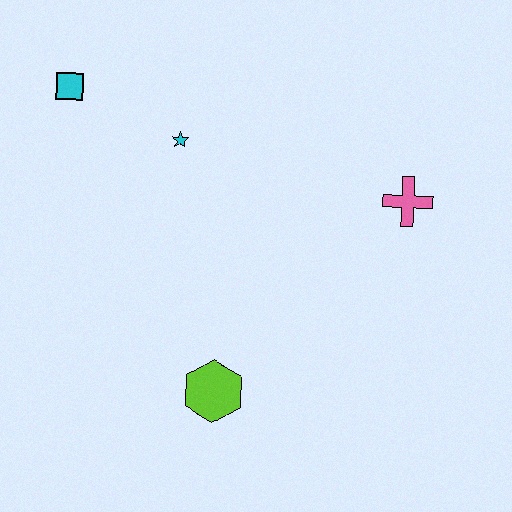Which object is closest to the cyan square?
The cyan star is closest to the cyan square.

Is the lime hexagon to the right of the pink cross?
No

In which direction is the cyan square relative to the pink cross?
The cyan square is to the left of the pink cross.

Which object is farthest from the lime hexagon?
The cyan square is farthest from the lime hexagon.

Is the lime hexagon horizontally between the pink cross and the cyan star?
Yes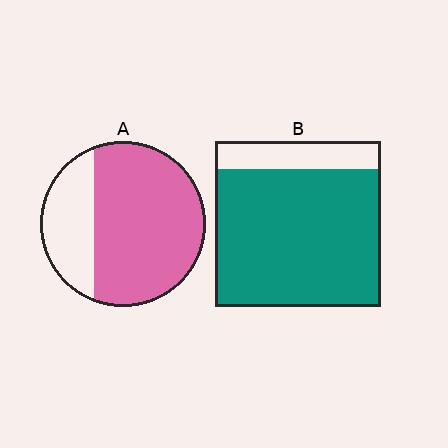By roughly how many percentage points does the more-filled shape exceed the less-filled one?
By roughly 10 percentage points (B over A).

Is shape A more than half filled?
Yes.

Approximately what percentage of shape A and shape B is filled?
A is approximately 70% and B is approximately 85%.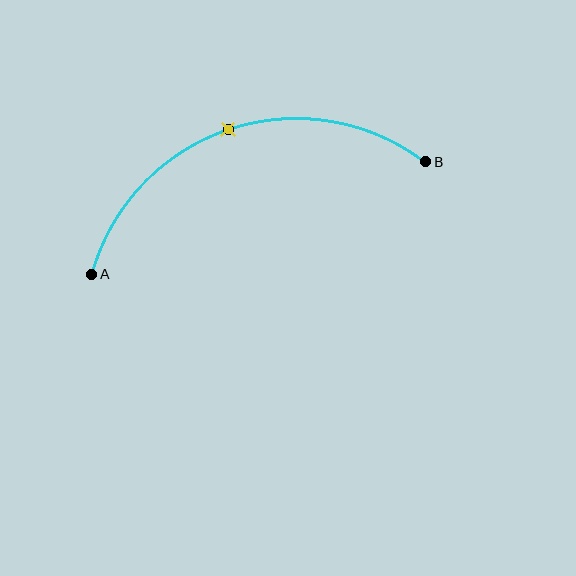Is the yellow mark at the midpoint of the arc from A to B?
Yes. The yellow mark lies on the arc at equal arc-length from both A and B — it is the arc midpoint.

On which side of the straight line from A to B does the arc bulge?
The arc bulges above the straight line connecting A and B.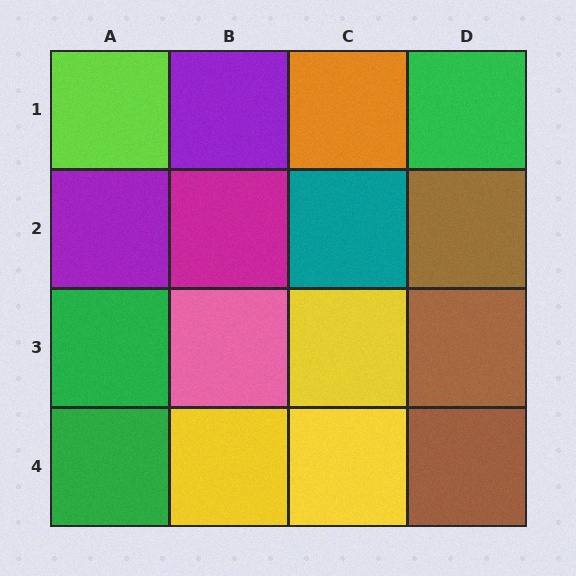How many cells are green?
3 cells are green.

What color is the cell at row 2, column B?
Magenta.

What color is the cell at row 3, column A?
Green.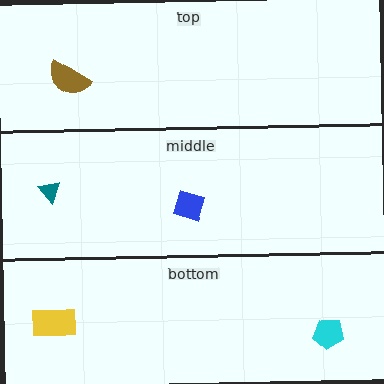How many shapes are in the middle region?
2.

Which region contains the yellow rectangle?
The bottom region.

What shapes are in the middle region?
The blue diamond, the teal triangle.